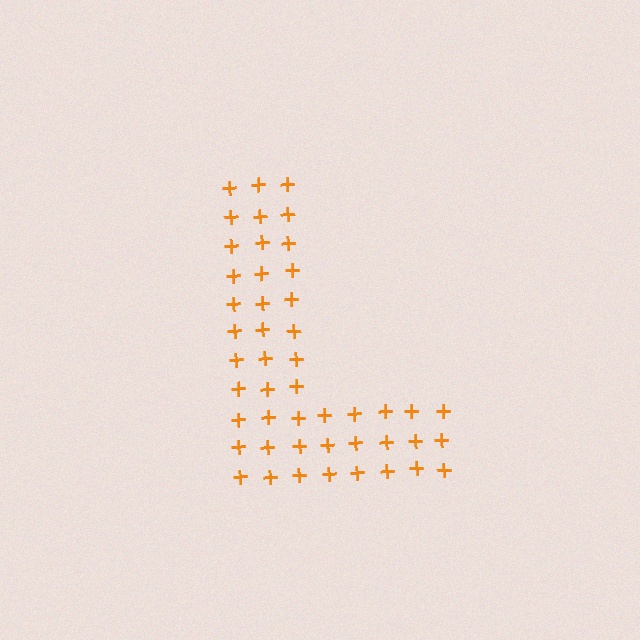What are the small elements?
The small elements are plus signs.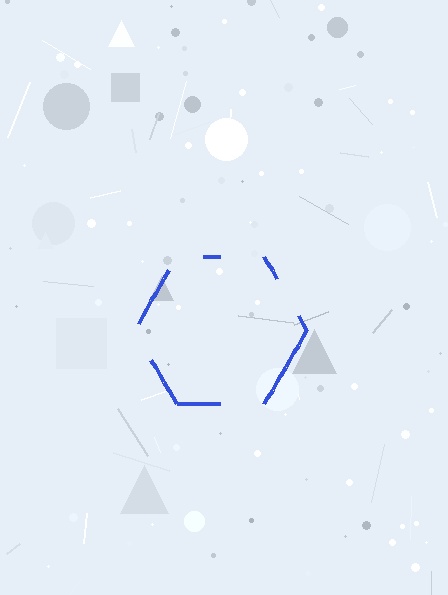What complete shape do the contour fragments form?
The contour fragments form a hexagon.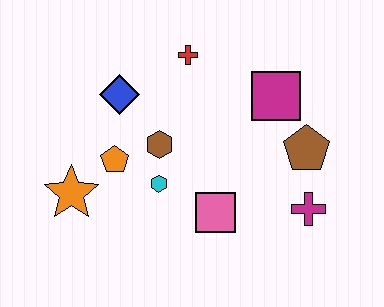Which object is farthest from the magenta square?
The orange star is farthest from the magenta square.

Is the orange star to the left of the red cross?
Yes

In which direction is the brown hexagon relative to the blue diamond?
The brown hexagon is below the blue diamond.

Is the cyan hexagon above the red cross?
No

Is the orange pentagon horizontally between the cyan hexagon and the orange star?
Yes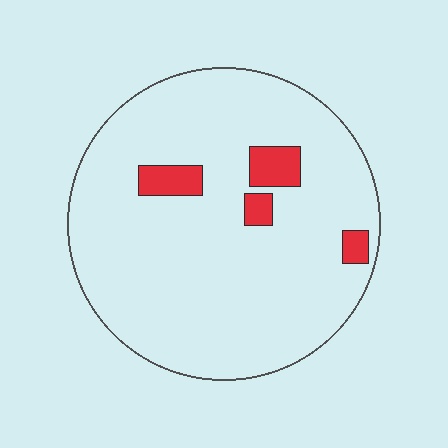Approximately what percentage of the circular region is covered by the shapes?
Approximately 10%.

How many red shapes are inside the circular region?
4.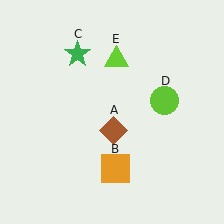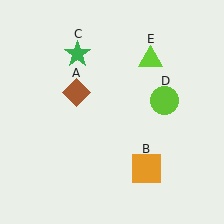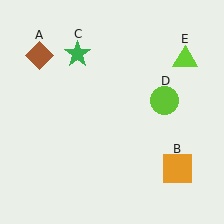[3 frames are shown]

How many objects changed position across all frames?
3 objects changed position: brown diamond (object A), orange square (object B), lime triangle (object E).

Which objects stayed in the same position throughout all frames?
Green star (object C) and lime circle (object D) remained stationary.